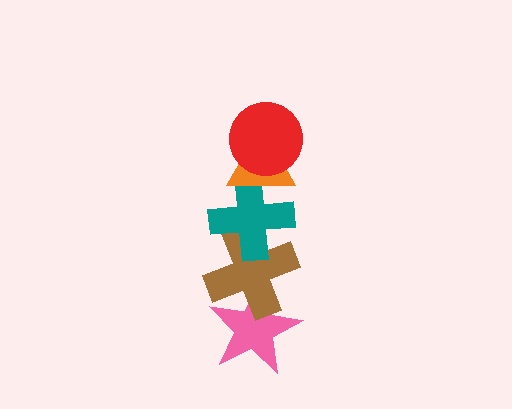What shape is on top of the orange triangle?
The red circle is on top of the orange triangle.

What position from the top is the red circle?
The red circle is 1st from the top.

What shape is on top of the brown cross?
The teal cross is on top of the brown cross.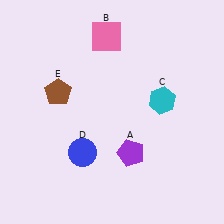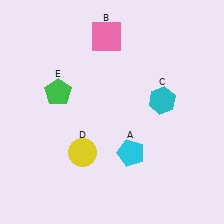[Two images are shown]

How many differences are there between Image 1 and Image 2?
There are 3 differences between the two images.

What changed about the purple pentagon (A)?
In Image 1, A is purple. In Image 2, it changed to cyan.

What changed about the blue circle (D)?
In Image 1, D is blue. In Image 2, it changed to yellow.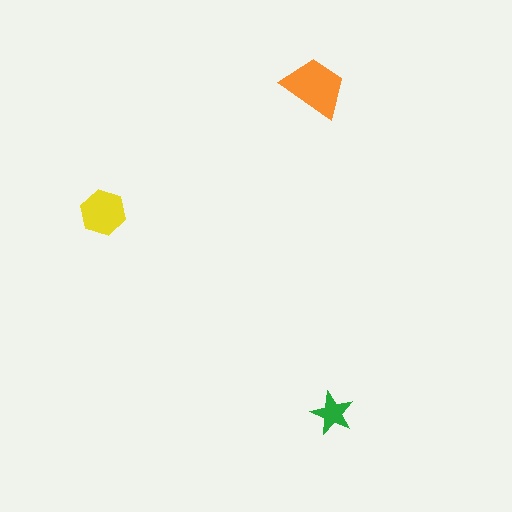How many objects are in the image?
There are 3 objects in the image.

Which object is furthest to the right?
The green star is rightmost.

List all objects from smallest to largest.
The green star, the yellow hexagon, the orange trapezoid.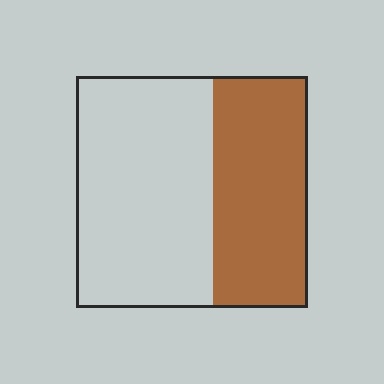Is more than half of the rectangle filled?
No.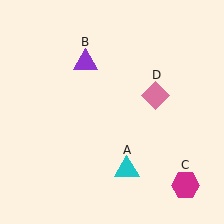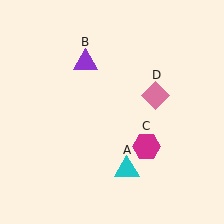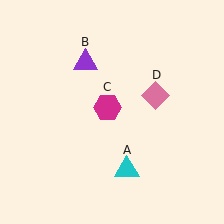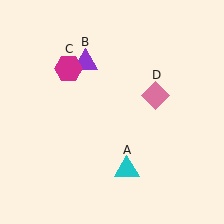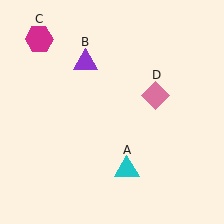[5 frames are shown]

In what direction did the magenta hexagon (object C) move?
The magenta hexagon (object C) moved up and to the left.